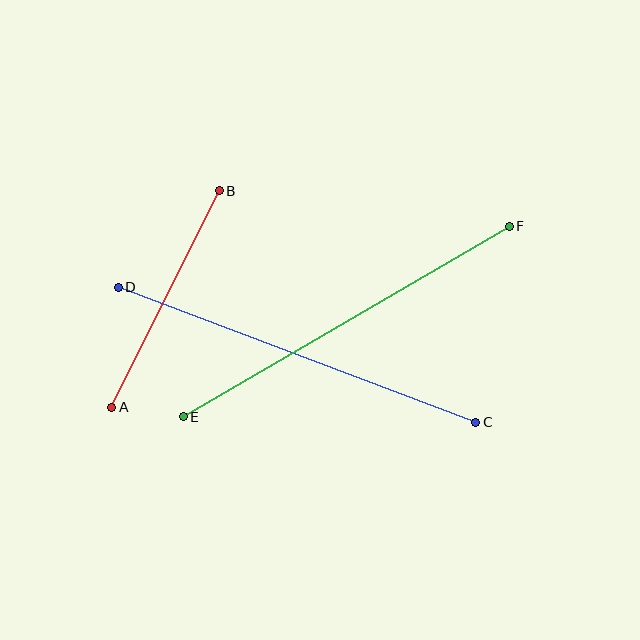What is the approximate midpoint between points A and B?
The midpoint is at approximately (165, 299) pixels.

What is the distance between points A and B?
The distance is approximately 242 pixels.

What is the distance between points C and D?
The distance is approximately 382 pixels.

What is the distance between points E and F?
The distance is approximately 378 pixels.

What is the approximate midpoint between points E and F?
The midpoint is at approximately (346, 322) pixels.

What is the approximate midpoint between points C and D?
The midpoint is at approximately (297, 355) pixels.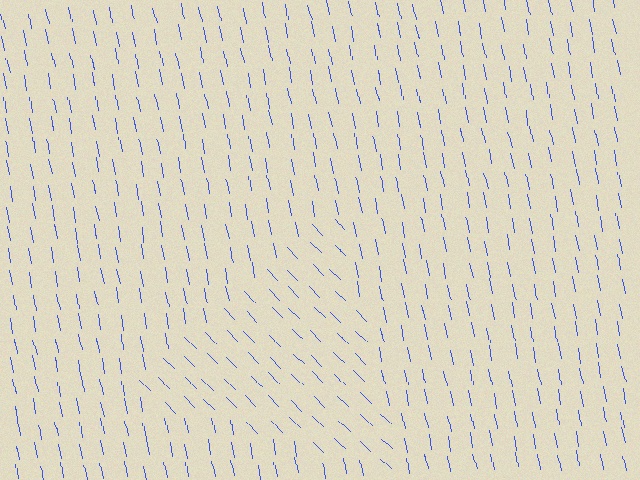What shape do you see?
I see a triangle.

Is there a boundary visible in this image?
Yes, there is a texture boundary formed by a change in line orientation.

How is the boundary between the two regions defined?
The boundary is defined purely by a change in line orientation (approximately 34 degrees difference). All lines are the same color and thickness.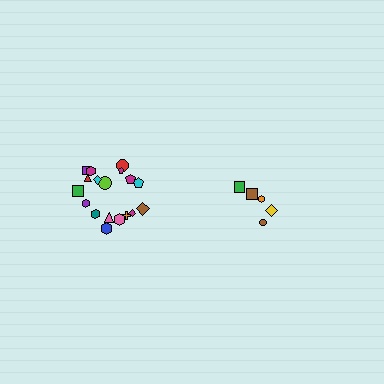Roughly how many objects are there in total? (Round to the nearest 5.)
Roughly 25 objects in total.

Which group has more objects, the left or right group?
The left group.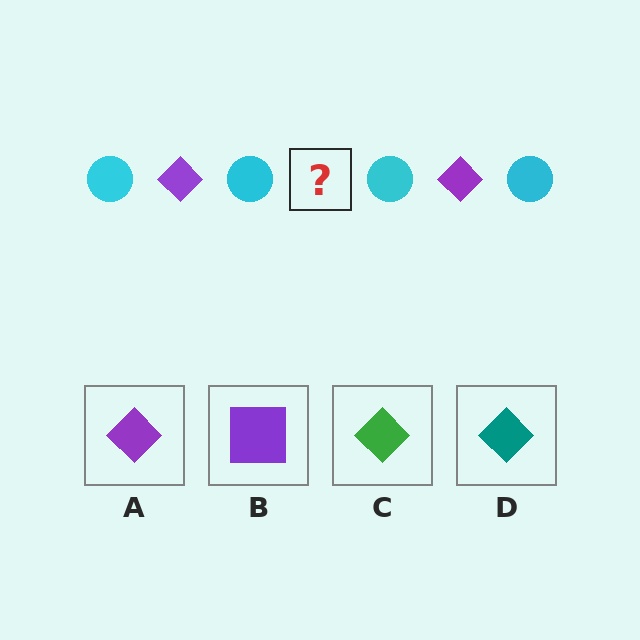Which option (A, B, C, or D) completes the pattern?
A.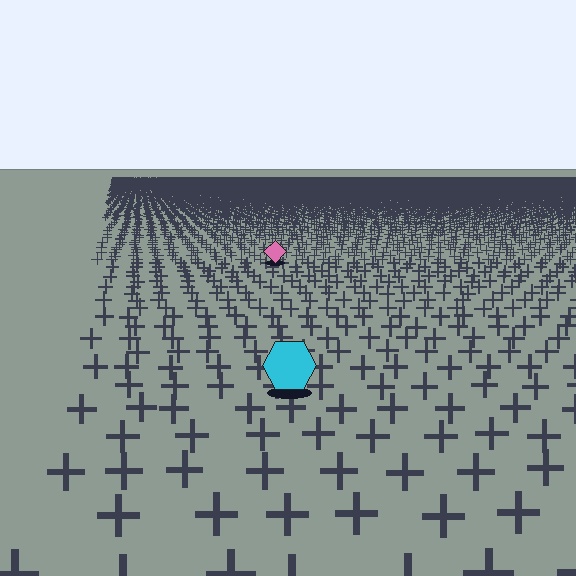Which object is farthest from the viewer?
The pink diamond is farthest from the viewer. It appears smaller and the ground texture around it is denser.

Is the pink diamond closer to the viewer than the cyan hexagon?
No. The cyan hexagon is closer — you can tell from the texture gradient: the ground texture is coarser near it.